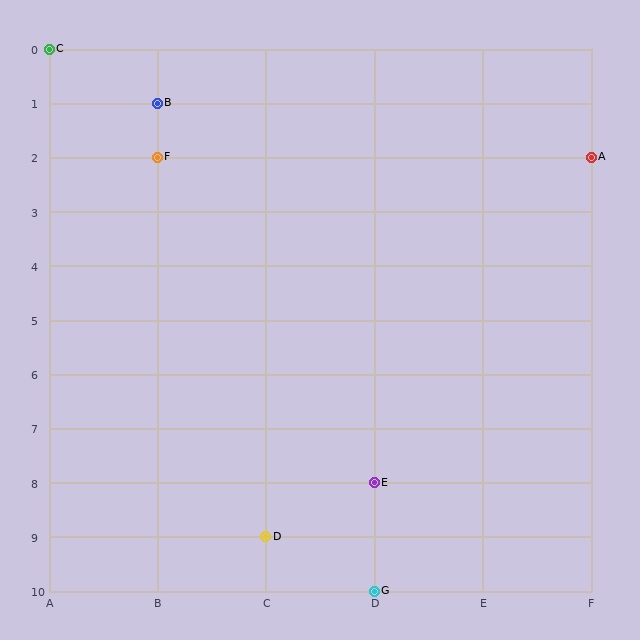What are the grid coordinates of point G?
Point G is at grid coordinates (D, 10).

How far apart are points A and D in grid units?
Points A and D are 3 columns and 7 rows apart (about 7.6 grid units diagonally).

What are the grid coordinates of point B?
Point B is at grid coordinates (B, 1).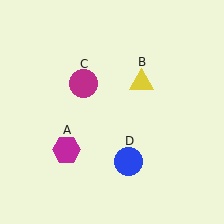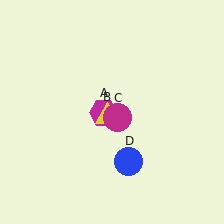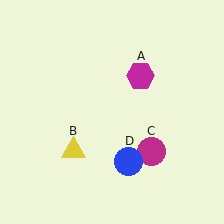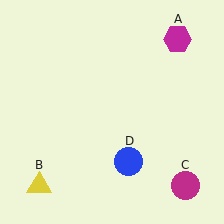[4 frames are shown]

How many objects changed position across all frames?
3 objects changed position: magenta hexagon (object A), yellow triangle (object B), magenta circle (object C).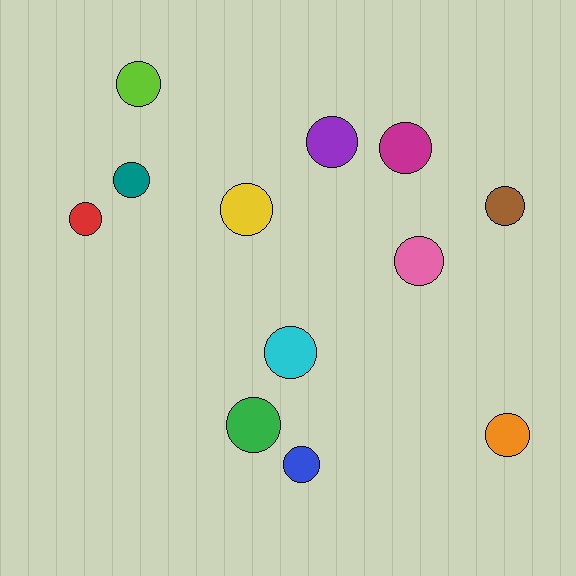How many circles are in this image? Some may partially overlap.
There are 12 circles.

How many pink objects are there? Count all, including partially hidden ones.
There is 1 pink object.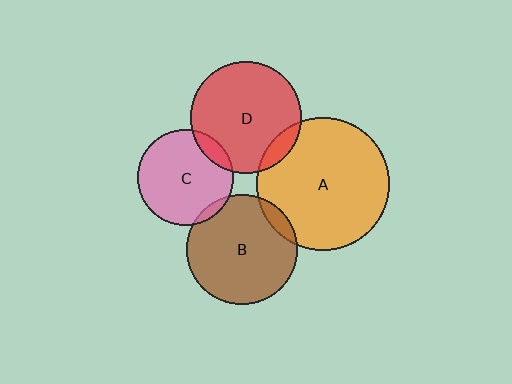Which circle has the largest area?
Circle A (orange).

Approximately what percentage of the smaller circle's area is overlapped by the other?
Approximately 10%.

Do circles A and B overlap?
Yes.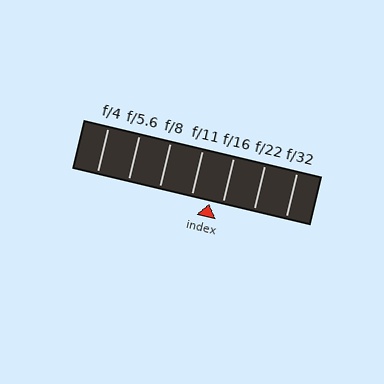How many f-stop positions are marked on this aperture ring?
There are 7 f-stop positions marked.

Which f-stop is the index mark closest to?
The index mark is closest to f/16.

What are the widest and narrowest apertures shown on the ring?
The widest aperture shown is f/4 and the narrowest is f/32.